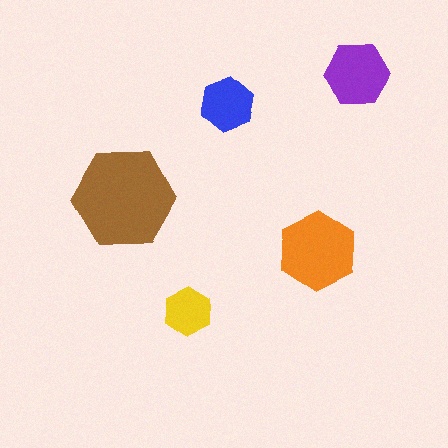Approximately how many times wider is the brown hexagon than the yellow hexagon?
About 2 times wider.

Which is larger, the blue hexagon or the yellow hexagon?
The blue one.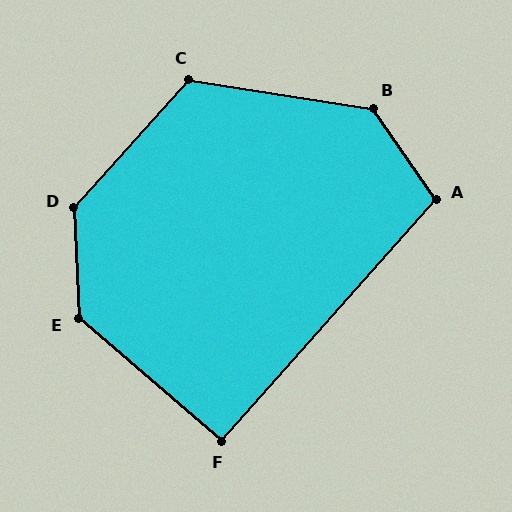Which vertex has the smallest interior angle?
F, at approximately 91 degrees.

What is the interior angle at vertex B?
Approximately 133 degrees (obtuse).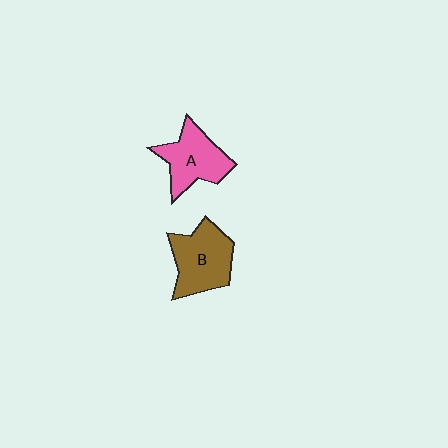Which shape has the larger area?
Shape B (brown).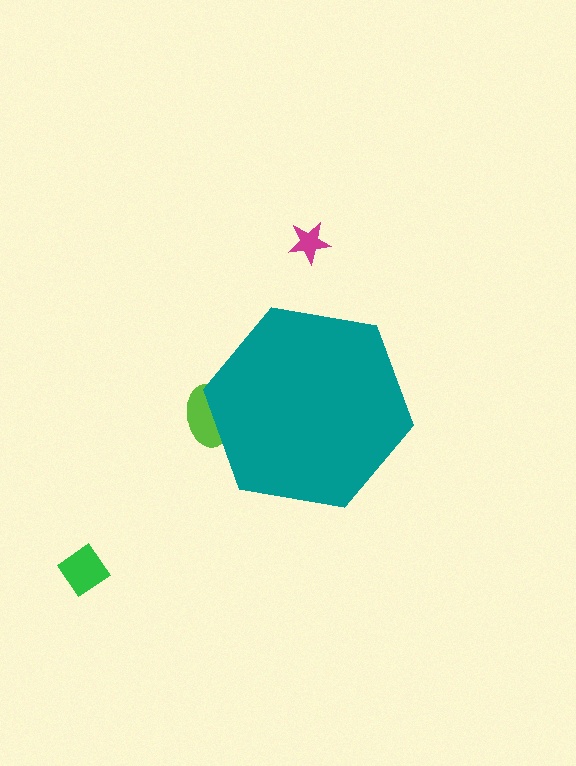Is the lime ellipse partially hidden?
Yes, the lime ellipse is partially hidden behind the teal hexagon.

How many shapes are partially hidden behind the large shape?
1 shape is partially hidden.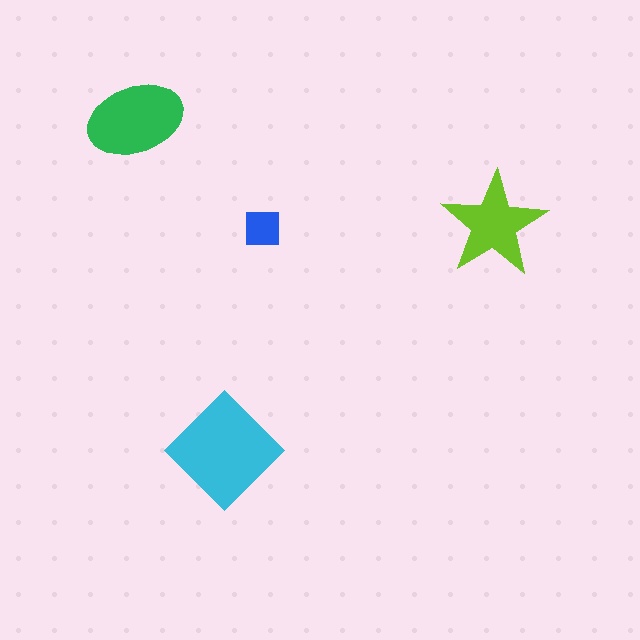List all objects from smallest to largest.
The blue square, the lime star, the green ellipse, the cyan diamond.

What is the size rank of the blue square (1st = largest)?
4th.